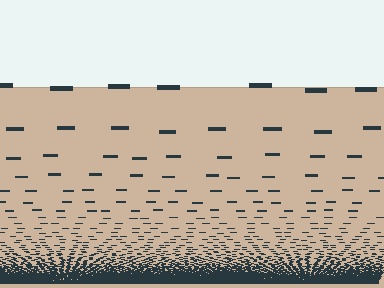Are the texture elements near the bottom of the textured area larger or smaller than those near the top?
Smaller. The gradient is inverted — elements near the bottom are smaller and denser.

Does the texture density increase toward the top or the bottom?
Density increases toward the bottom.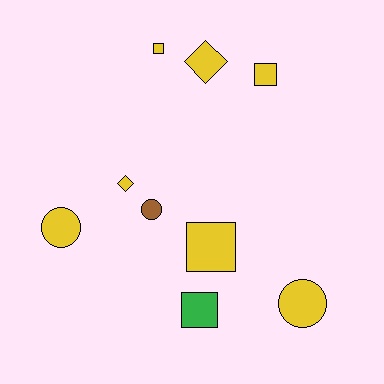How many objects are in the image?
There are 9 objects.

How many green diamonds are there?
There are no green diamonds.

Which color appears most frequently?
Yellow, with 7 objects.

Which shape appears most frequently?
Square, with 4 objects.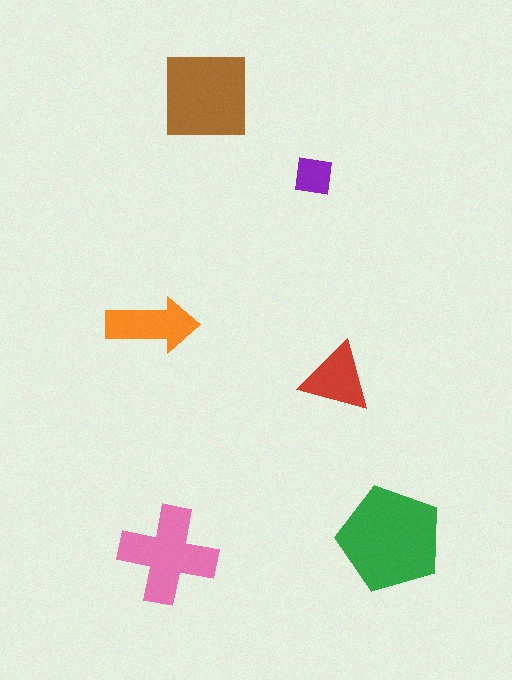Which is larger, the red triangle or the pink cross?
The pink cross.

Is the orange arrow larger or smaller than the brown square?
Smaller.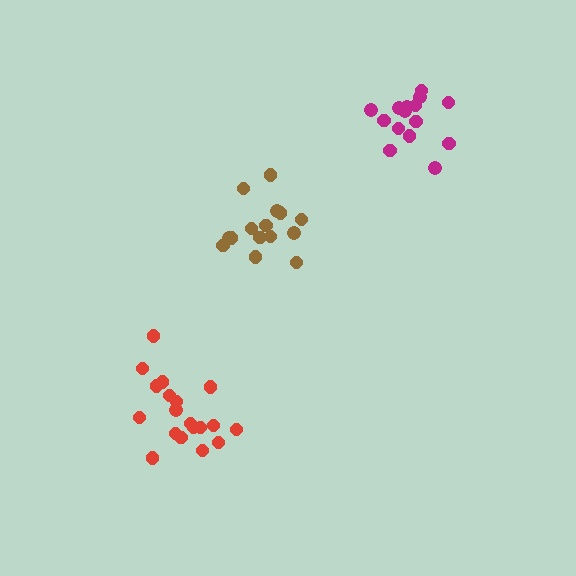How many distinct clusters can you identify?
There are 3 distinct clusters.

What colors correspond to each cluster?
The clusters are colored: brown, red, magenta.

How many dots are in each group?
Group 1: 15 dots, Group 2: 19 dots, Group 3: 15 dots (49 total).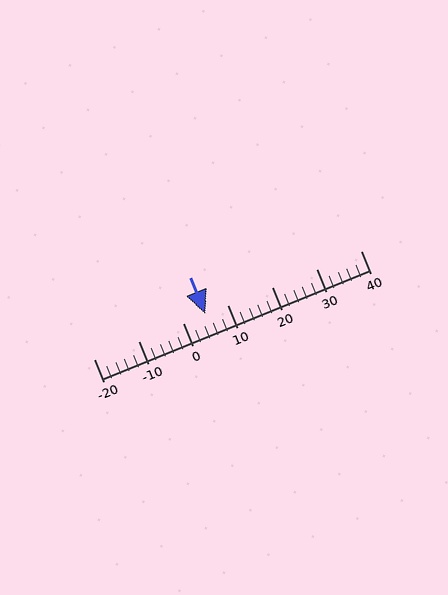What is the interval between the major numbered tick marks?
The major tick marks are spaced 10 units apart.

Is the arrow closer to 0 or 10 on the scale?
The arrow is closer to 10.